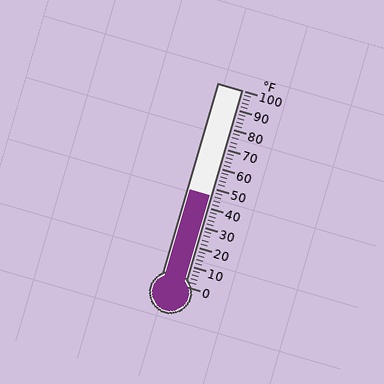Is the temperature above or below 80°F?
The temperature is below 80°F.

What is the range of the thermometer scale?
The thermometer scale ranges from 0°F to 100°F.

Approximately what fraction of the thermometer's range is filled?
The thermometer is filled to approximately 45% of its range.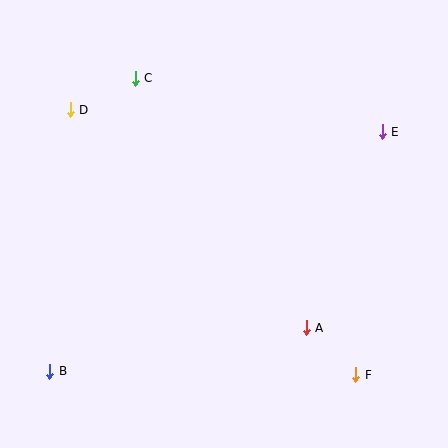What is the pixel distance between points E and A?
The distance between E and A is 211 pixels.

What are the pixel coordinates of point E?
Point E is at (382, 132).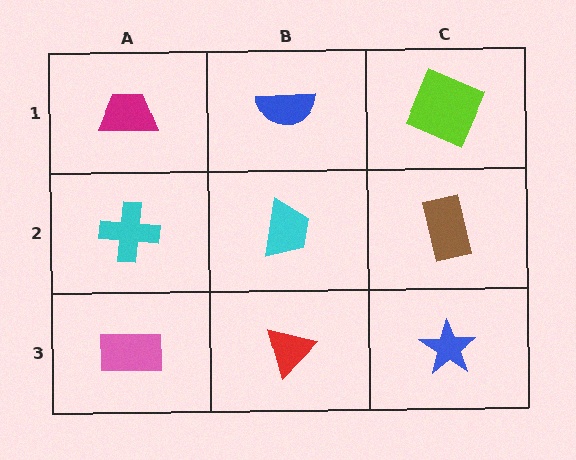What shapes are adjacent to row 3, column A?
A cyan cross (row 2, column A), a red triangle (row 3, column B).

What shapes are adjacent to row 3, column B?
A cyan trapezoid (row 2, column B), a pink rectangle (row 3, column A), a blue star (row 3, column C).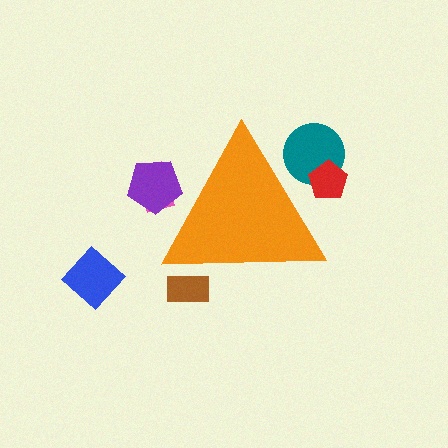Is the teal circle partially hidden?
Yes, the teal circle is partially hidden behind the orange triangle.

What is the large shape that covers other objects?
An orange triangle.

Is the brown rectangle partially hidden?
Yes, the brown rectangle is partially hidden behind the orange triangle.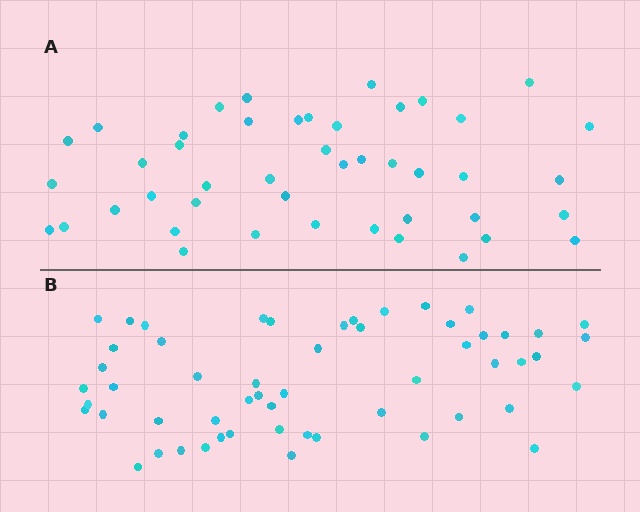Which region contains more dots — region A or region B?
Region B (the bottom region) has more dots.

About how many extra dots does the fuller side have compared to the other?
Region B has roughly 10 or so more dots than region A.